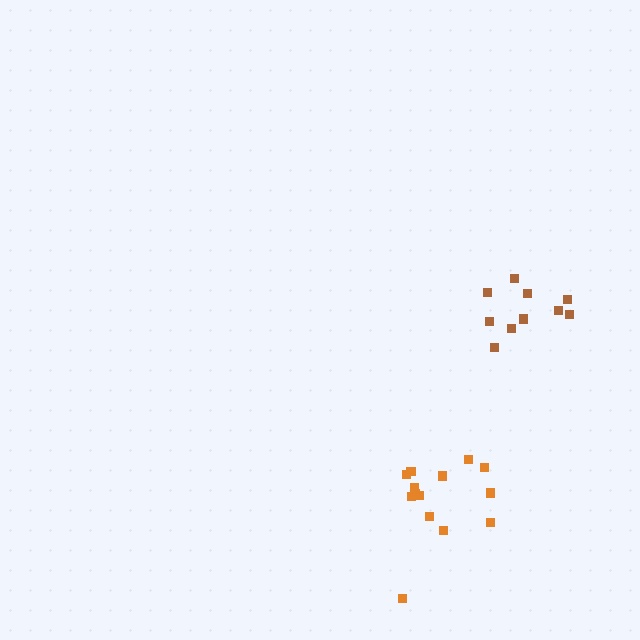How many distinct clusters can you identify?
There are 2 distinct clusters.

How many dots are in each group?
Group 1: 14 dots, Group 2: 10 dots (24 total).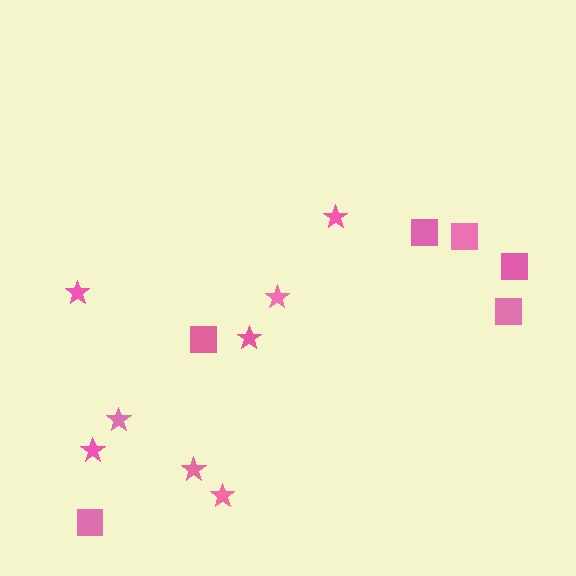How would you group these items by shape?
There are 2 groups: one group of squares (6) and one group of stars (8).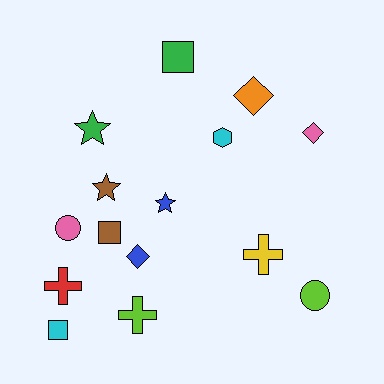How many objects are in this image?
There are 15 objects.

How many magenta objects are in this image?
There are no magenta objects.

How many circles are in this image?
There are 2 circles.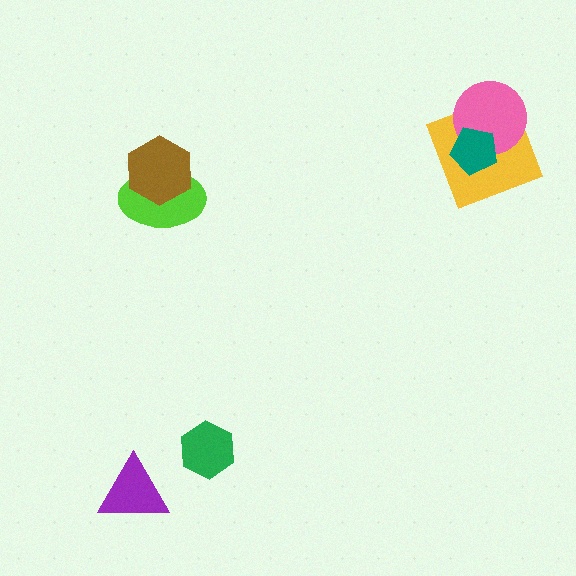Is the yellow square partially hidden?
Yes, it is partially covered by another shape.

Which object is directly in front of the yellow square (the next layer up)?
The pink circle is directly in front of the yellow square.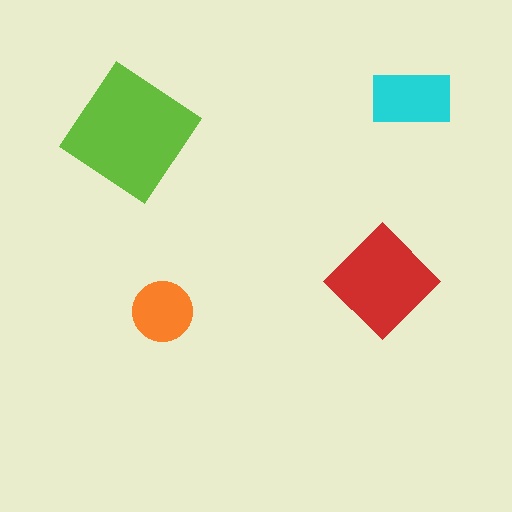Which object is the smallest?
The orange circle.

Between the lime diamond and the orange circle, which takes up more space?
The lime diamond.